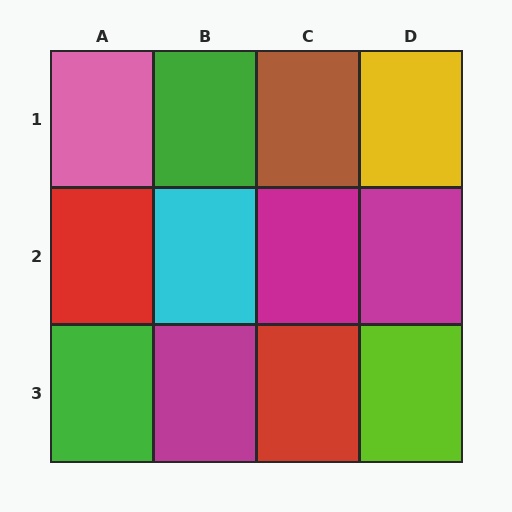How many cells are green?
2 cells are green.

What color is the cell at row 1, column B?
Green.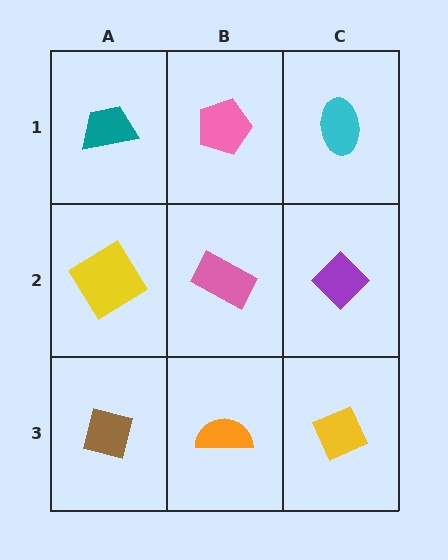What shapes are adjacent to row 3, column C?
A purple diamond (row 2, column C), an orange semicircle (row 3, column B).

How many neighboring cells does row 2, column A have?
3.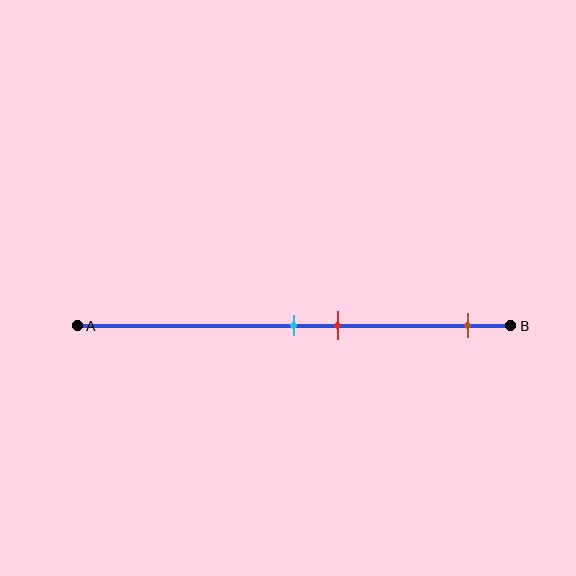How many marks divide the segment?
There are 3 marks dividing the segment.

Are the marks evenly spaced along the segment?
No, the marks are not evenly spaced.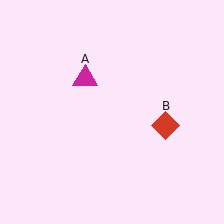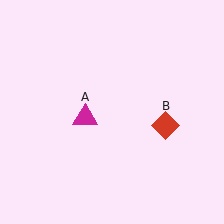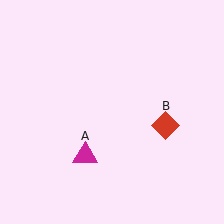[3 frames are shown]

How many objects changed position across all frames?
1 object changed position: magenta triangle (object A).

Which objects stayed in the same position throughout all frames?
Red diamond (object B) remained stationary.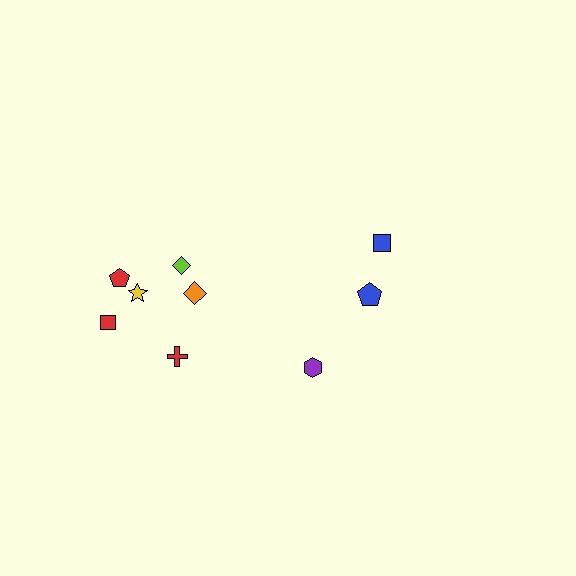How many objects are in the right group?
There are 3 objects.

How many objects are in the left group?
There are 6 objects.